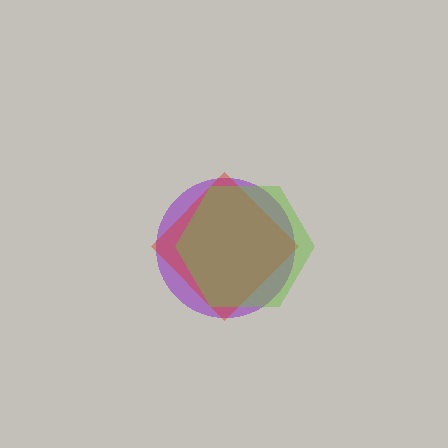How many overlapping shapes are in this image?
There are 3 overlapping shapes in the image.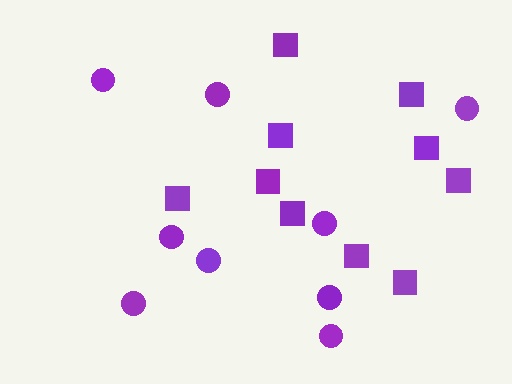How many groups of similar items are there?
There are 2 groups: one group of circles (9) and one group of squares (10).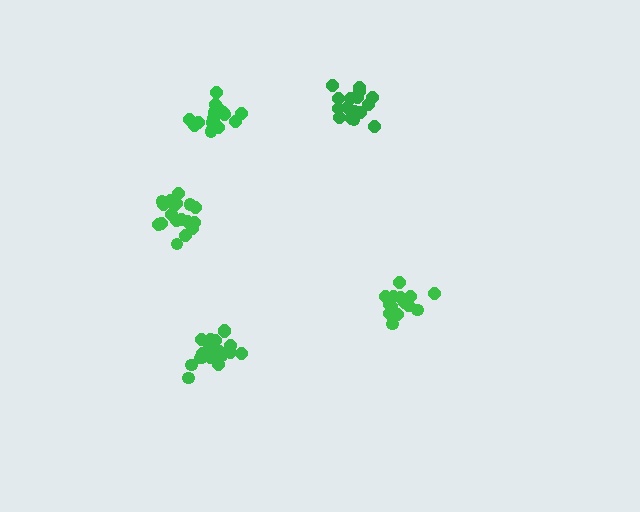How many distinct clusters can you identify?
There are 5 distinct clusters.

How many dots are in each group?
Group 1: 17 dots, Group 2: 16 dots, Group 3: 19 dots, Group 4: 15 dots, Group 5: 18 dots (85 total).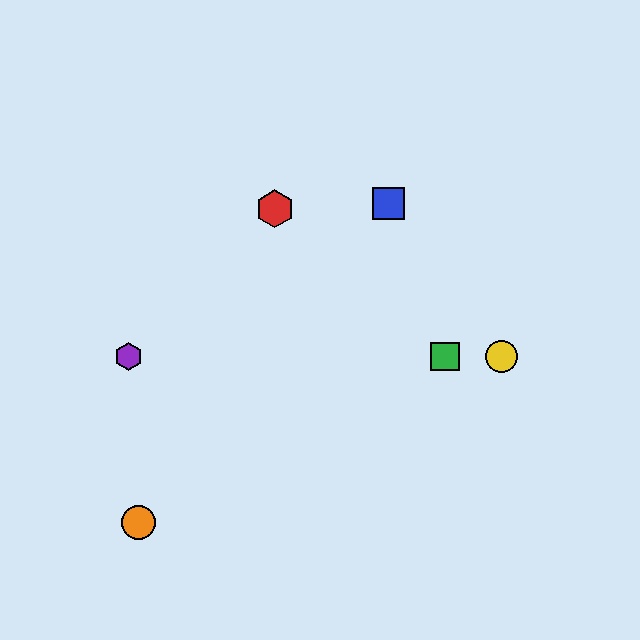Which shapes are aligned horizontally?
The green square, the yellow circle, the purple hexagon are aligned horizontally.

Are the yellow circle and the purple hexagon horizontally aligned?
Yes, both are at y≈357.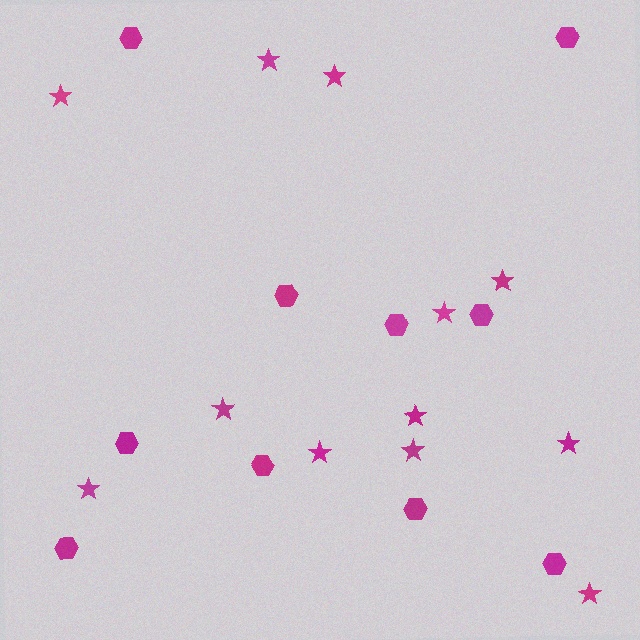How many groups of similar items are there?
There are 2 groups: one group of hexagons (10) and one group of stars (12).